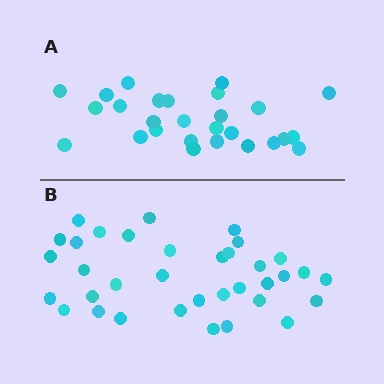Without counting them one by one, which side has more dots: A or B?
Region B (the bottom region) has more dots.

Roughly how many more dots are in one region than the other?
Region B has roughly 8 or so more dots than region A.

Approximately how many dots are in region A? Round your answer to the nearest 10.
About 30 dots. (The exact count is 27, which rounds to 30.)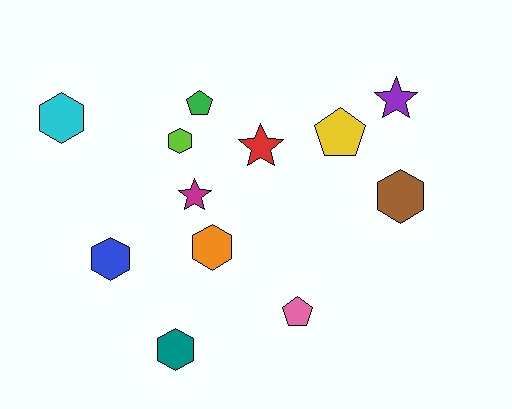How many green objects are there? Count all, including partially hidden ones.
There is 1 green object.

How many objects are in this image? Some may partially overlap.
There are 12 objects.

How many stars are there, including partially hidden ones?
There are 3 stars.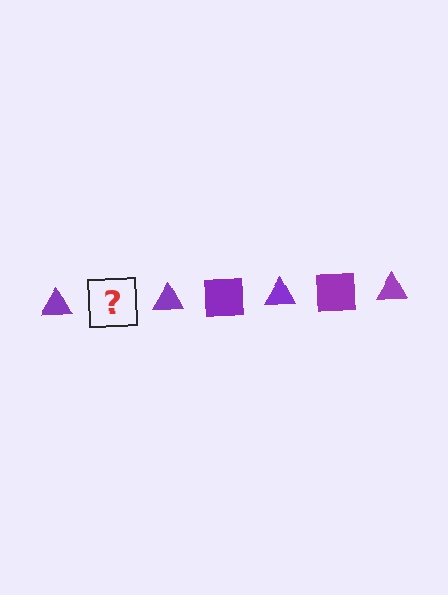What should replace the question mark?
The question mark should be replaced with a purple square.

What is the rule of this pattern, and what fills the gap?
The rule is that the pattern cycles through triangle, square shapes in purple. The gap should be filled with a purple square.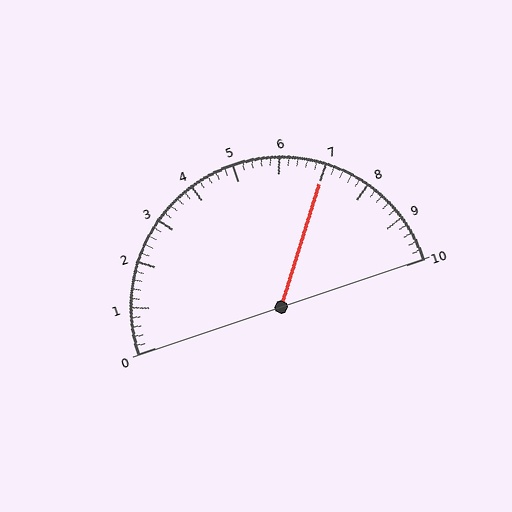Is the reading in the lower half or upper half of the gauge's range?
The reading is in the upper half of the range (0 to 10).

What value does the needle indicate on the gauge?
The needle indicates approximately 7.0.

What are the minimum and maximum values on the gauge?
The gauge ranges from 0 to 10.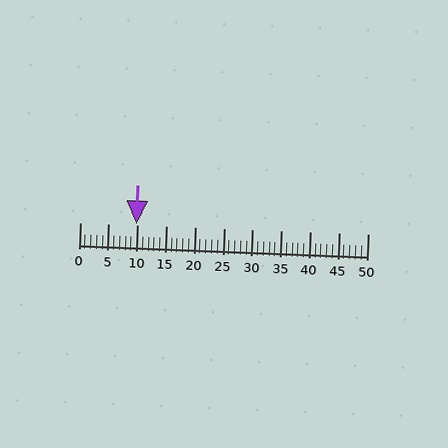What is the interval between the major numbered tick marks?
The major tick marks are spaced 5 units apart.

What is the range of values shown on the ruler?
The ruler shows values from 0 to 50.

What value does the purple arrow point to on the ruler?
The purple arrow points to approximately 10.